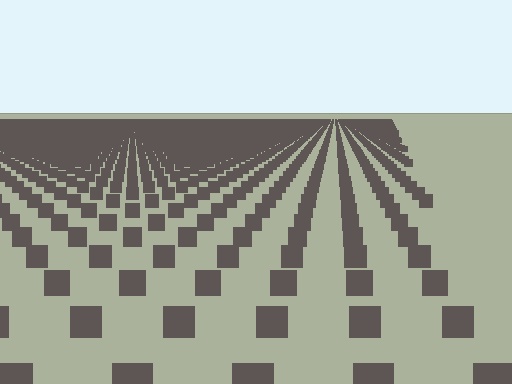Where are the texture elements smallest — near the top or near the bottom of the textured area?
Near the top.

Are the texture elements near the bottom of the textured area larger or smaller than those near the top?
Larger. Near the bottom, elements are closer to the viewer and appear at a bigger on-screen size.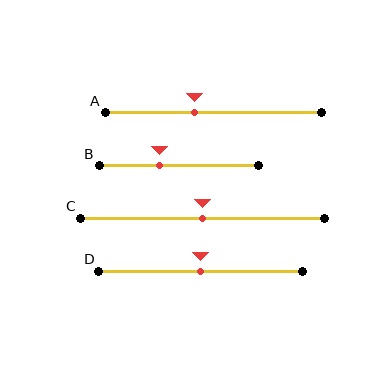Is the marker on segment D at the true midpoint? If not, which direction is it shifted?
Yes, the marker on segment D is at the true midpoint.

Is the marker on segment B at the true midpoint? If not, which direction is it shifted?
No, the marker on segment B is shifted to the left by about 12% of the segment length.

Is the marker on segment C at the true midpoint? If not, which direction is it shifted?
Yes, the marker on segment C is at the true midpoint.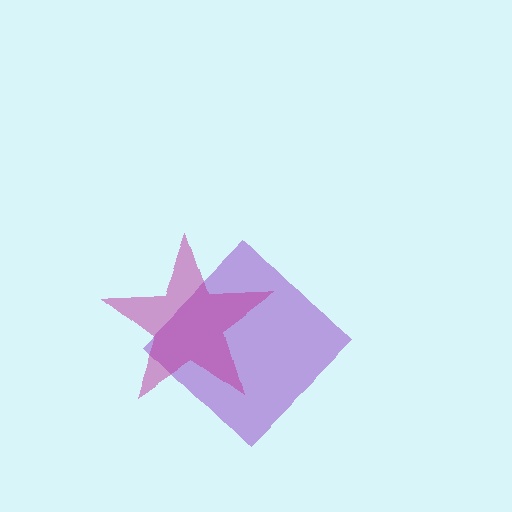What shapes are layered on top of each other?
The layered shapes are: a purple diamond, a magenta star.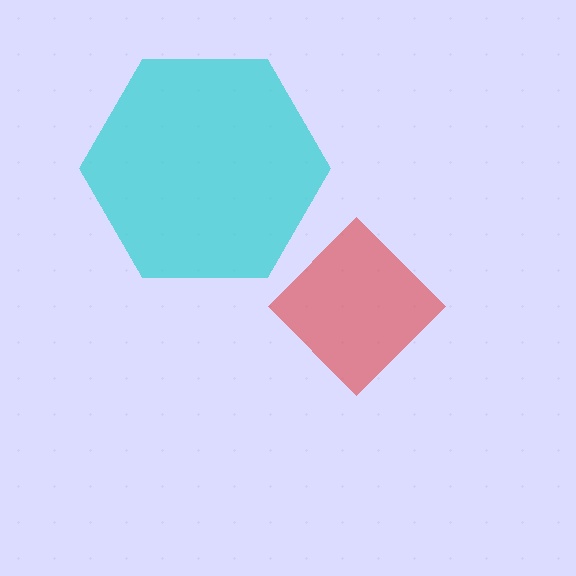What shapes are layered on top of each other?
The layered shapes are: a cyan hexagon, a red diamond.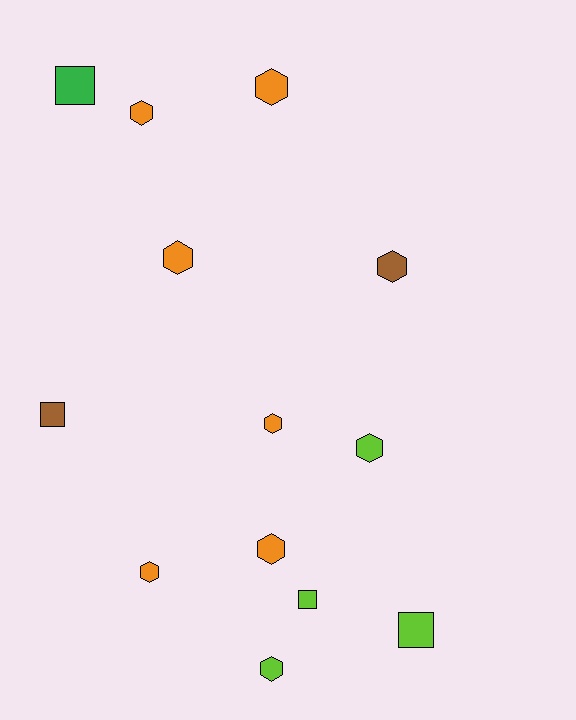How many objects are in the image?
There are 13 objects.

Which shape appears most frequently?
Hexagon, with 9 objects.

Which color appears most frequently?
Orange, with 6 objects.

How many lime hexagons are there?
There are 2 lime hexagons.